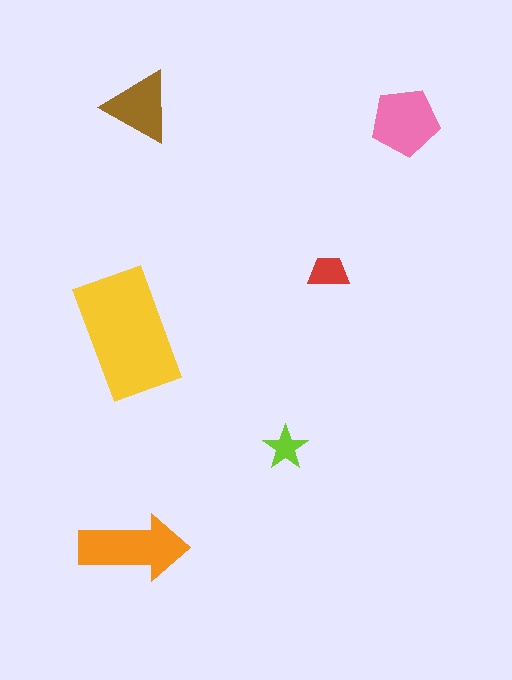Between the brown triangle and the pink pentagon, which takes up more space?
The pink pentagon.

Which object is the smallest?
The lime star.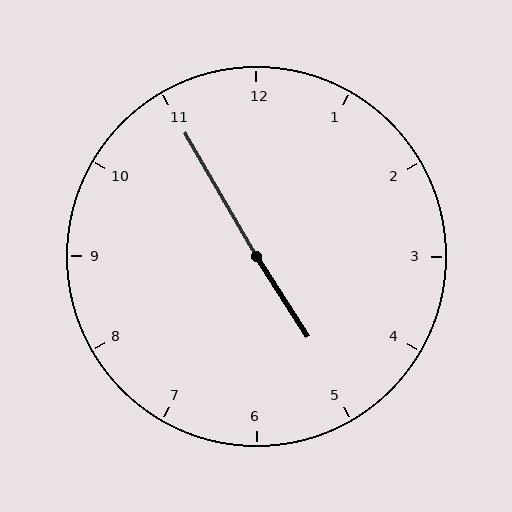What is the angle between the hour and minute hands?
Approximately 178 degrees.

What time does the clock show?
4:55.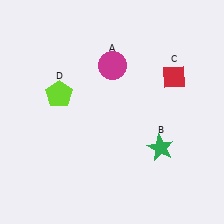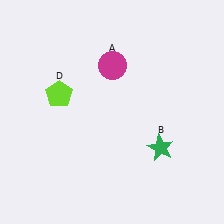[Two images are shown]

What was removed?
The red diamond (C) was removed in Image 2.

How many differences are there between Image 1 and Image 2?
There is 1 difference between the two images.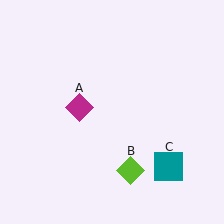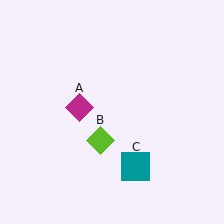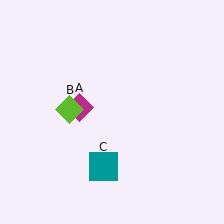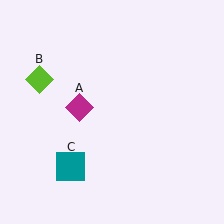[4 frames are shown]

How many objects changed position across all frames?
2 objects changed position: lime diamond (object B), teal square (object C).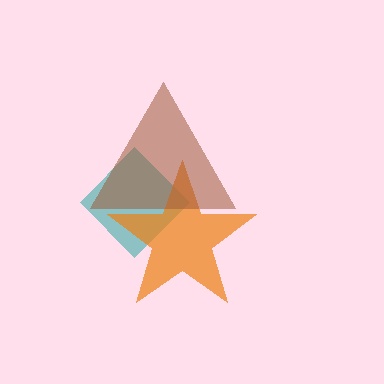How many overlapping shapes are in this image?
There are 3 overlapping shapes in the image.